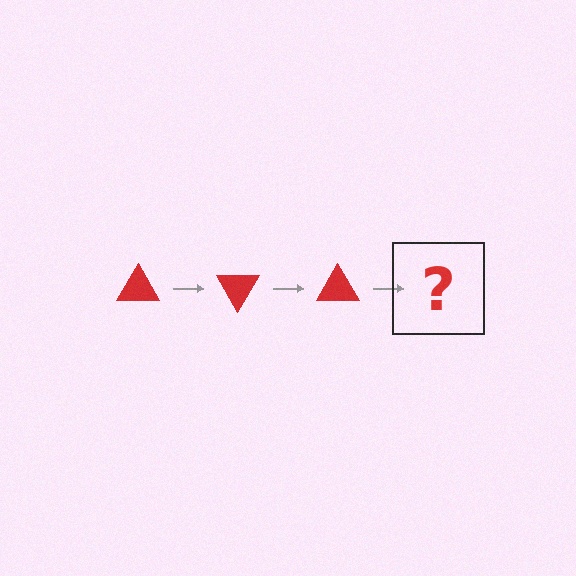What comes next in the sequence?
The next element should be a red triangle rotated 180 degrees.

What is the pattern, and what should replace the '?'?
The pattern is that the triangle rotates 60 degrees each step. The '?' should be a red triangle rotated 180 degrees.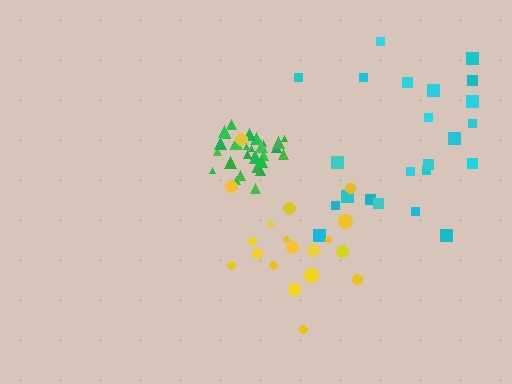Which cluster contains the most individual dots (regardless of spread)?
Green (30).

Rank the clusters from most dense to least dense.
green, yellow, cyan.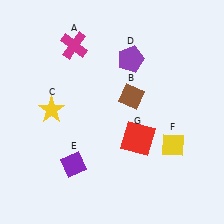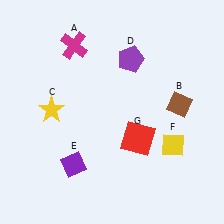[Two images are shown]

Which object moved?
The brown diamond (B) moved right.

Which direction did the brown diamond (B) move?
The brown diamond (B) moved right.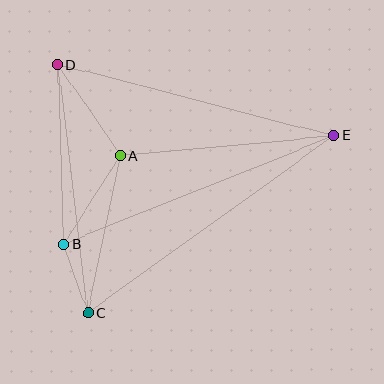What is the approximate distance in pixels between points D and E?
The distance between D and E is approximately 285 pixels.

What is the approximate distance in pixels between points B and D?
The distance between B and D is approximately 180 pixels.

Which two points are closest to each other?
Points B and C are closest to each other.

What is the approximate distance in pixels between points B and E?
The distance between B and E is approximately 291 pixels.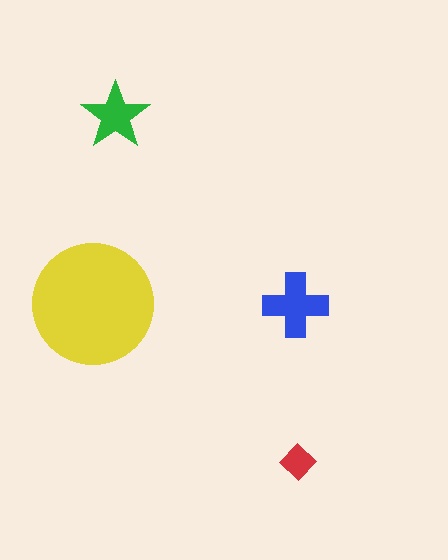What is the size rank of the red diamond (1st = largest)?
4th.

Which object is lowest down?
The red diamond is bottommost.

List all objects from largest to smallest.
The yellow circle, the blue cross, the green star, the red diamond.